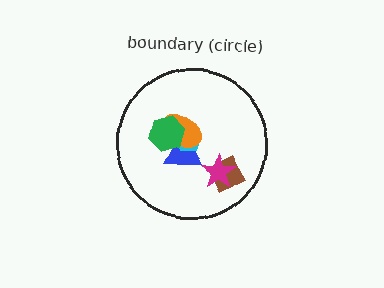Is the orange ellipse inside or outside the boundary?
Inside.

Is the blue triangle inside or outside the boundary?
Inside.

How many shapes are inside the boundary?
6 inside, 0 outside.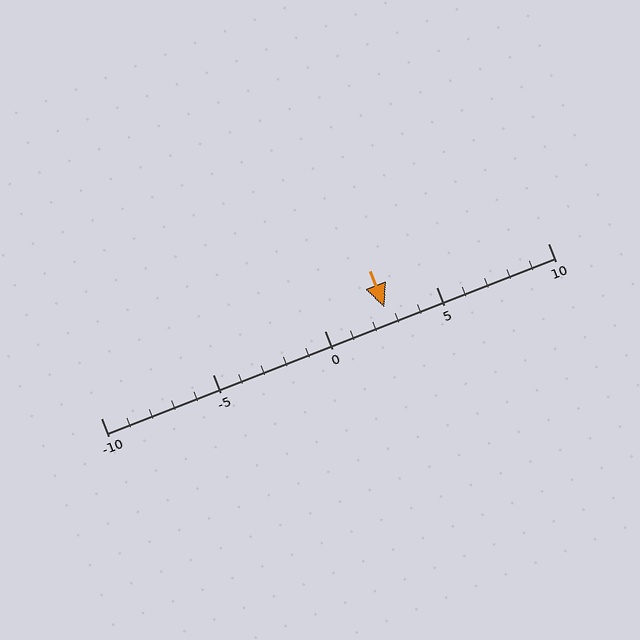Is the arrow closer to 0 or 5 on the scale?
The arrow is closer to 5.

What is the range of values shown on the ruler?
The ruler shows values from -10 to 10.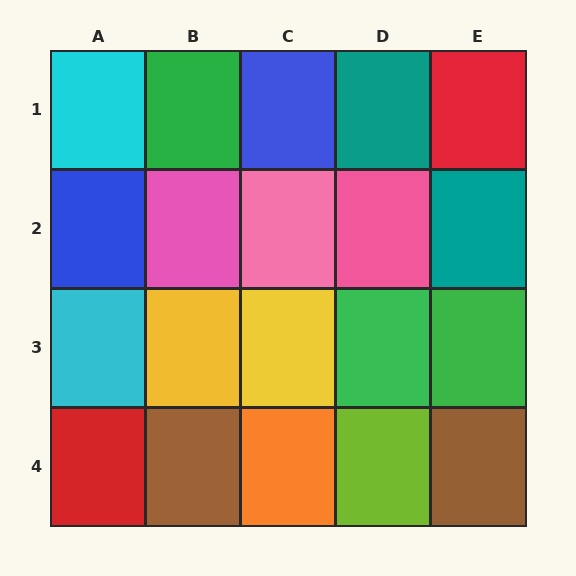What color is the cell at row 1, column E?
Red.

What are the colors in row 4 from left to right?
Red, brown, orange, lime, brown.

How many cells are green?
3 cells are green.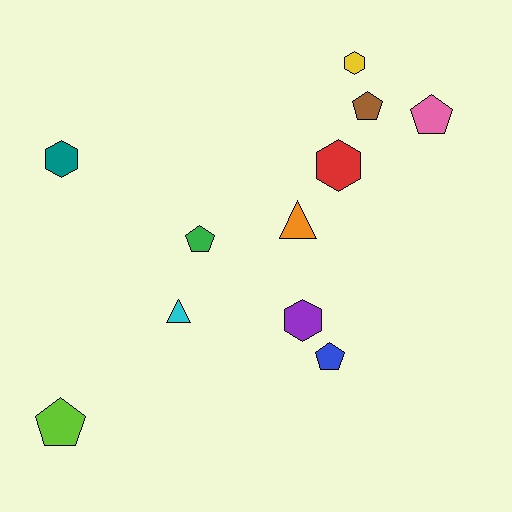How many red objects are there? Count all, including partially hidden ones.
There is 1 red object.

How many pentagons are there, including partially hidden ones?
There are 5 pentagons.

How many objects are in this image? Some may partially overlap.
There are 11 objects.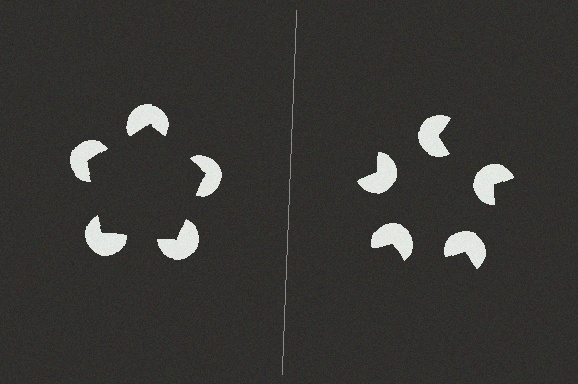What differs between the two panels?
The pac-man discs are positioned identically on both sides; only the wedge orientations differ. On the left they align to a pentagon; on the right they are misaligned.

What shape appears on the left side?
An illusory pentagon.